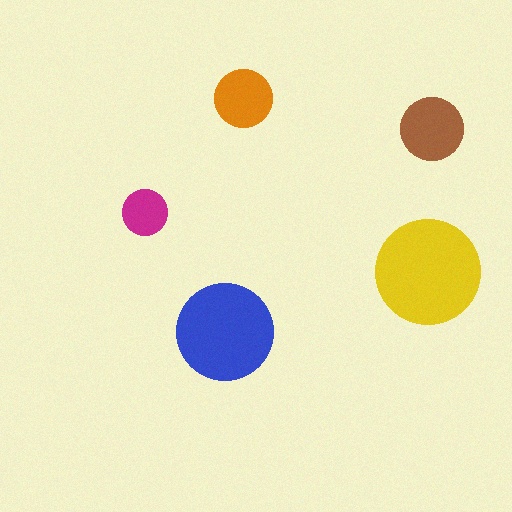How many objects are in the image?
There are 5 objects in the image.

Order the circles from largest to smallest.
the yellow one, the blue one, the brown one, the orange one, the magenta one.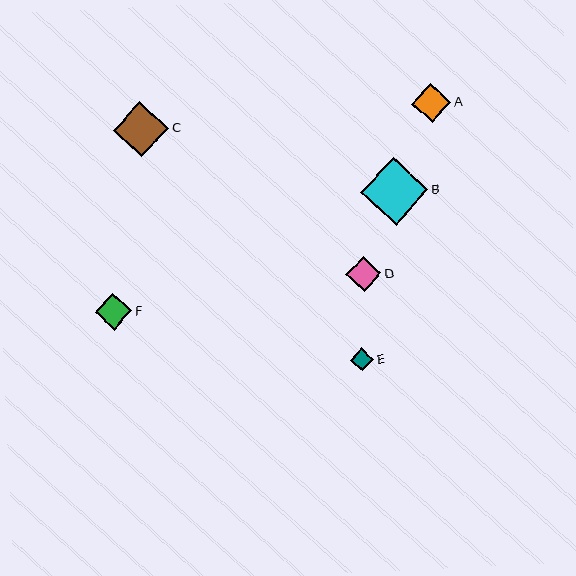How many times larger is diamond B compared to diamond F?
Diamond B is approximately 1.8 times the size of diamond F.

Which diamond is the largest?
Diamond B is the largest with a size of approximately 68 pixels.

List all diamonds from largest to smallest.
From largest to smallest: B, C, A, F, D, E.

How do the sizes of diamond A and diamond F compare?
Diamond A and diamond F are approximately the same size.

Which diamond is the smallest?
Diamond E is the smallest with a size of approximately 23 pixels.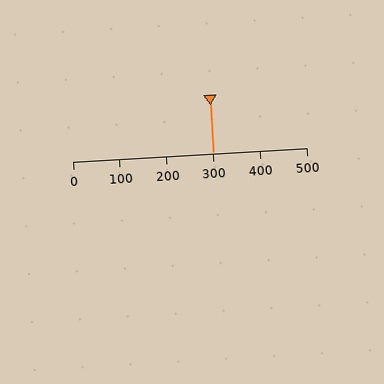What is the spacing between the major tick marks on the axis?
The major ticks are spaced 100 apart.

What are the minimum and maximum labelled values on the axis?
The axis runs from 0 to 500.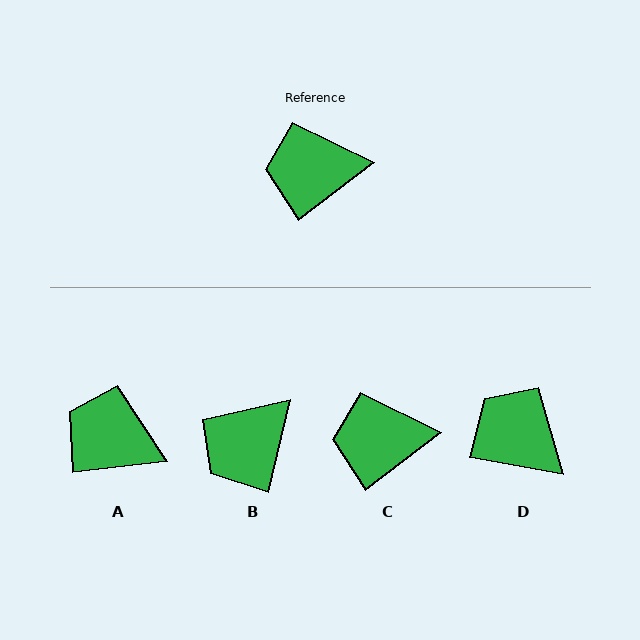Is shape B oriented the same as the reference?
No, it is off by about 39 degrees.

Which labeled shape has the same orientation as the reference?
C.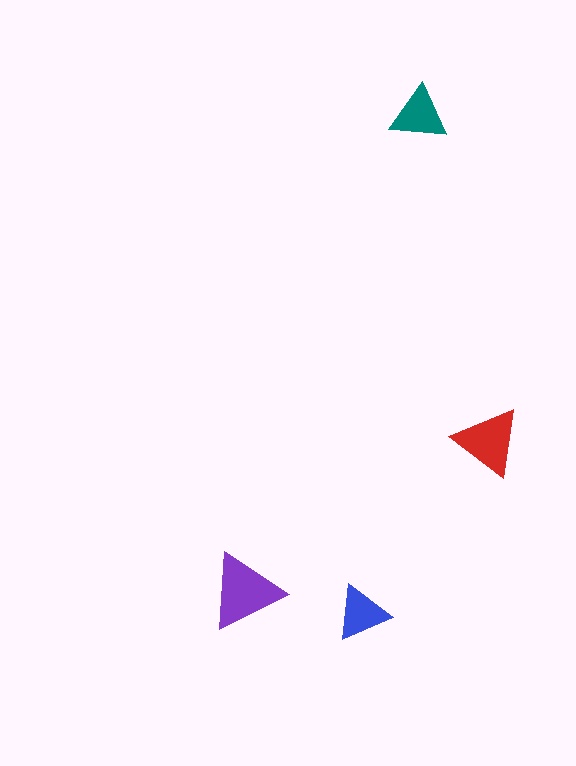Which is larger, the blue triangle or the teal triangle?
The teal one.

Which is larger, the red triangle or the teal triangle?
The red one.